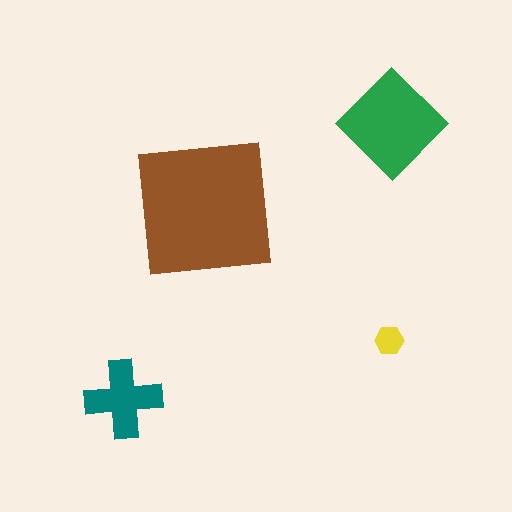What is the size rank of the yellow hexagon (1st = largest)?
4th.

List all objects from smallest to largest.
The yellow hexagon, the teal cross, the green diamond, the brown square.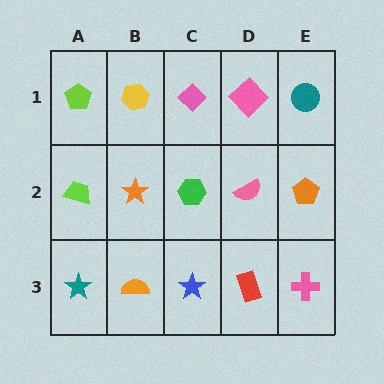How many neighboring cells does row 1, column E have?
2.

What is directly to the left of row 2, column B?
A lime trapezoid.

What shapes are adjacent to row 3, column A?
A lime trapezoid (row 2, column A), an orange semicircle (row 3, column B).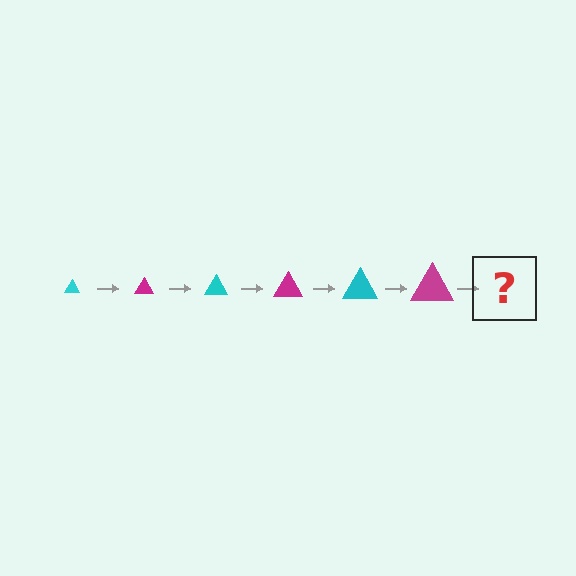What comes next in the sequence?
The next element should be a cyan triangle, larger than the previous one.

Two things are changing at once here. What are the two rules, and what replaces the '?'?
The two rules are that the triangle grows larger each step and the color cycles through cyan and magenta. The '?' should be a cyan triangle, larger than the previous one.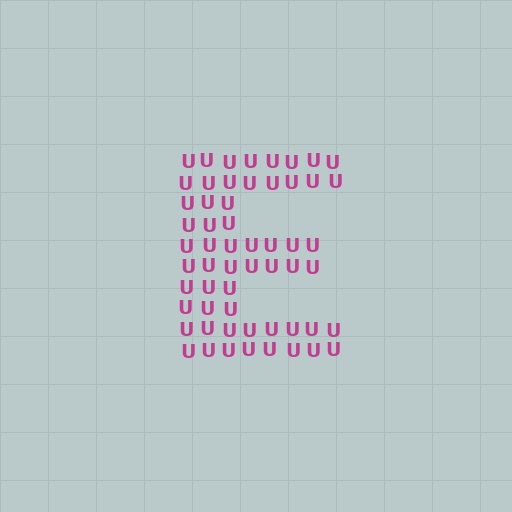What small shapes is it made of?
It is made of small letter U's.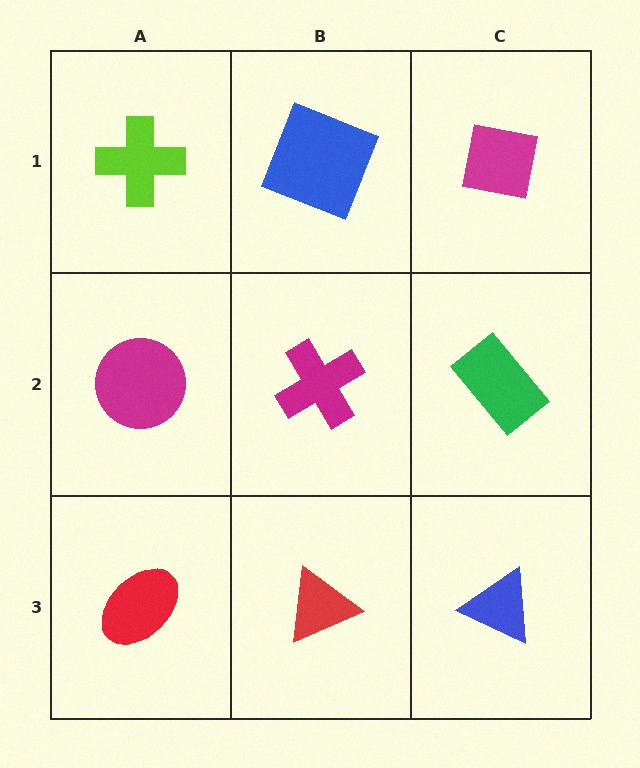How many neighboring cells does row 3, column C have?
2.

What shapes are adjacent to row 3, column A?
A magenta circle (row 2, column A), a red triangle (row 3, column B).